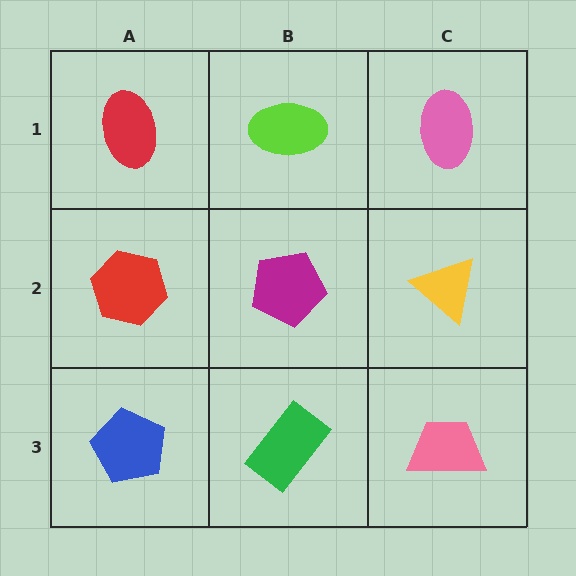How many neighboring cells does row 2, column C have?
3.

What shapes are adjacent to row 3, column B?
A magenta pentagon (row 2, column B), a blue pentagon (row 3, column A), a pink trapezoid (row 3, column C).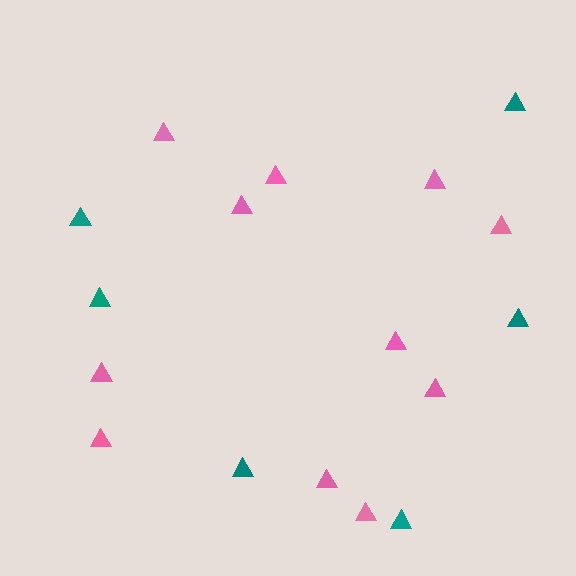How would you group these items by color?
There are 2 groups: one group of pink triangles (11) and one group of teal triangles (6).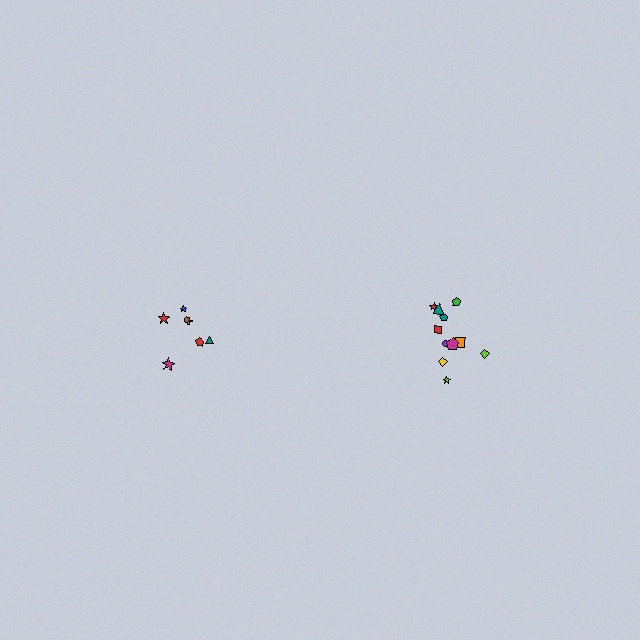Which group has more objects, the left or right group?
The right group.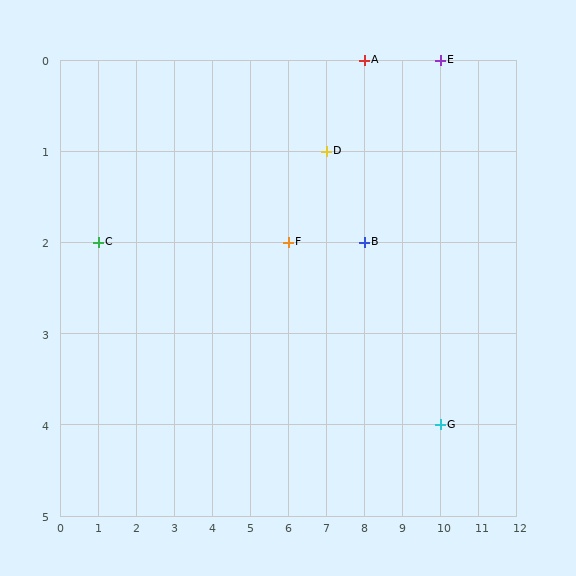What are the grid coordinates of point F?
Point F is at grid coordinates (6, 2).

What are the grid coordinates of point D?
Point D is at grid coordinates (7, 1).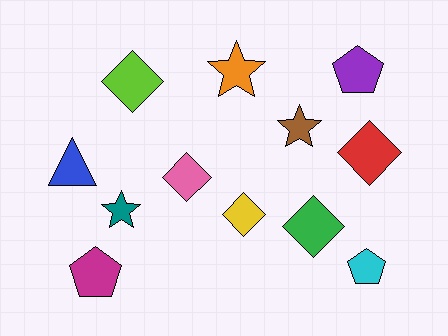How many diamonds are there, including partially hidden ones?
There are 5 diamonds.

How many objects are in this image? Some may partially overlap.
There are 12 objects.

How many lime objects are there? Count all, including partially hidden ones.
There is 1 lime object.